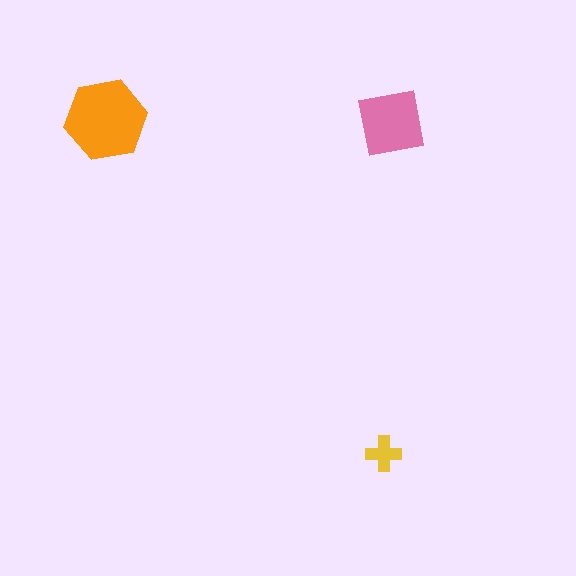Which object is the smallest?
The yellow cross.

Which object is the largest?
The orange hexagon.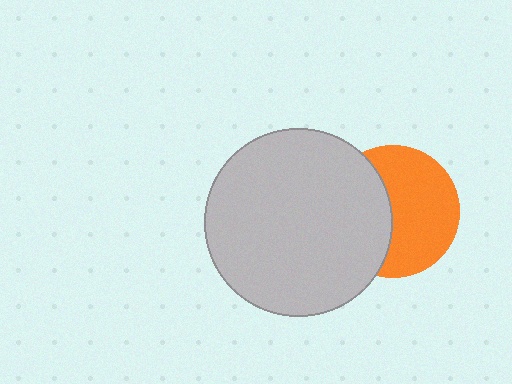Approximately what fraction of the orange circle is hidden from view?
Roughly 42% of the orange circle is hidden behind the light gray circle.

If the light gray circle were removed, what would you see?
You would see the complete orange circle.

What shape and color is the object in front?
The object in front is a light gray circle.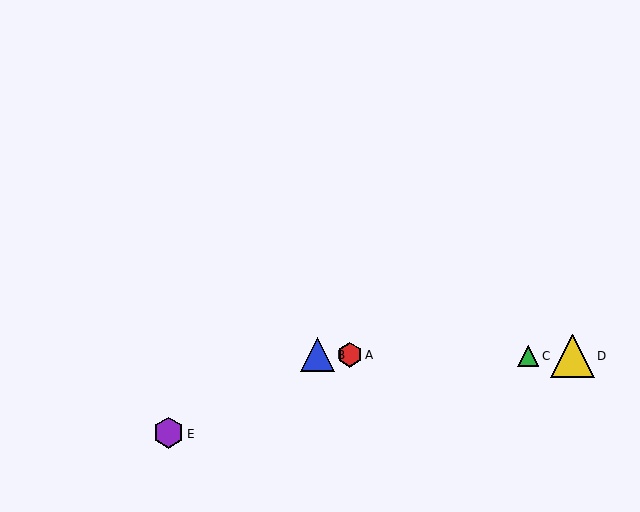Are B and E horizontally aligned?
No, B is at y≈355 and E is at y≈433.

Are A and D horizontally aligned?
Yes, both are at y≈355.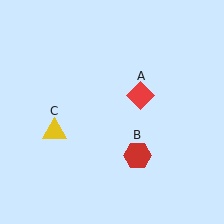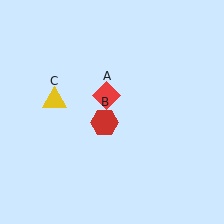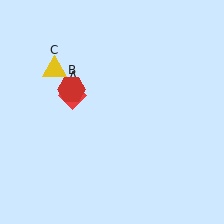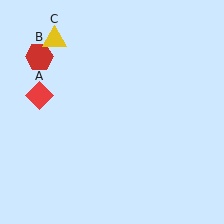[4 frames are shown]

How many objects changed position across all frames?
3 objects changed position: red diamond (object A), red hexagon (object B), yellow triangle (object C).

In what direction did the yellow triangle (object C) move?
The yellow triangle (object C) moved up.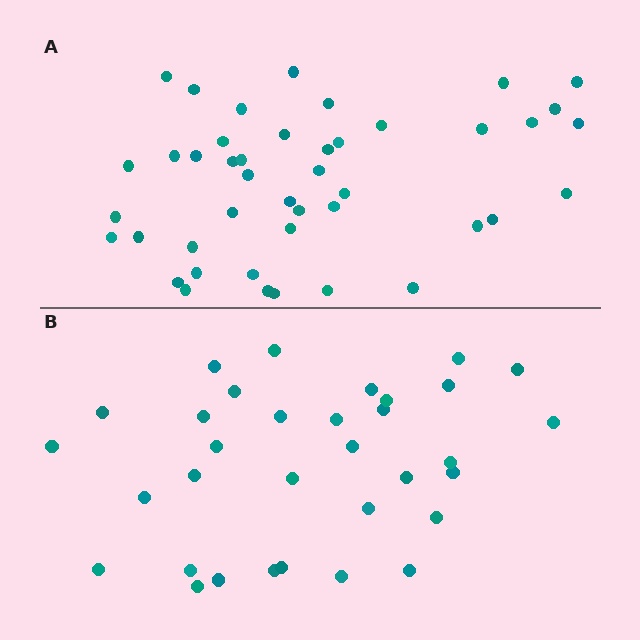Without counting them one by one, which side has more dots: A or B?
Region A (the top region) has more dots.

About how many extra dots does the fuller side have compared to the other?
Region A has roughly 12 or so more dots than region B.